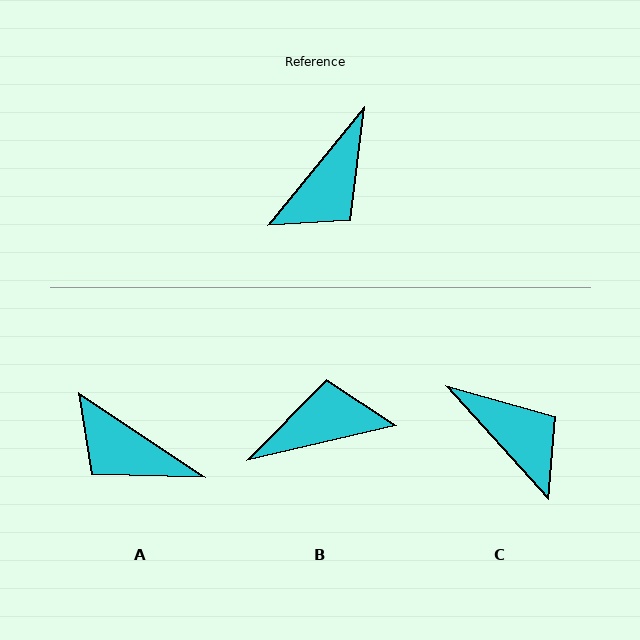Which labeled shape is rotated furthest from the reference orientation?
B, about 143 degrees away.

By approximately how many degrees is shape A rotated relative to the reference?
Approximately 84 degrees clockwise.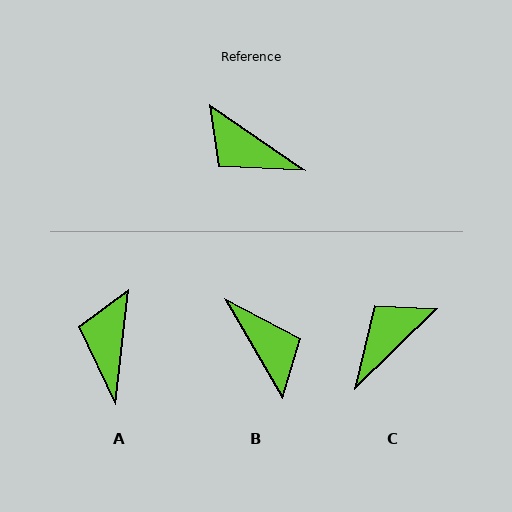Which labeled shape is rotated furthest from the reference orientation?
B, about 155 degrees away.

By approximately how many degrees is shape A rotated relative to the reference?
Approximately 62 degrees clockwise.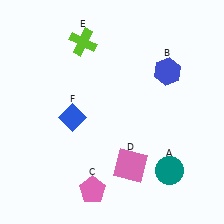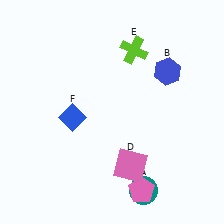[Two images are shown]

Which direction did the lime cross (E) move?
The lime cross (E) moved right.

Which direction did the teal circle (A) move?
The teal circle (A) moved left.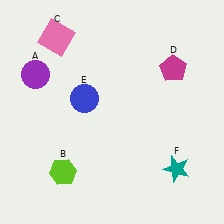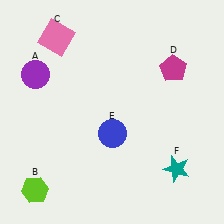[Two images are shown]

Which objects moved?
The objects that moved are: the lime hexagon (B), the blue circle (E).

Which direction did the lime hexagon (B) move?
The lime hexagon (B) moved left.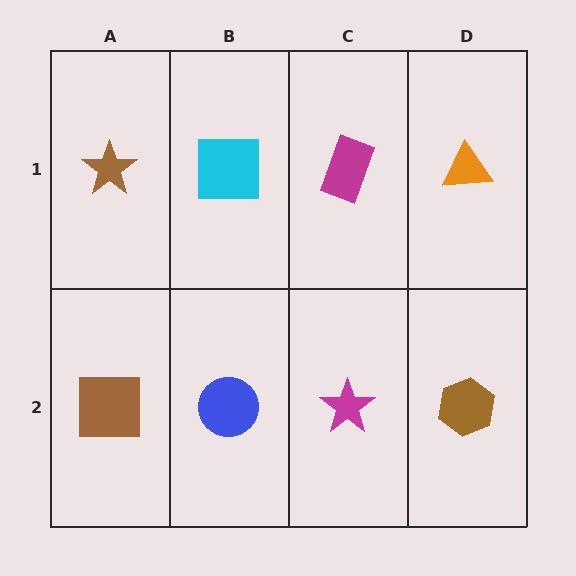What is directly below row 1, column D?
A brown hexagon.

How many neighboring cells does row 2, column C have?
3.